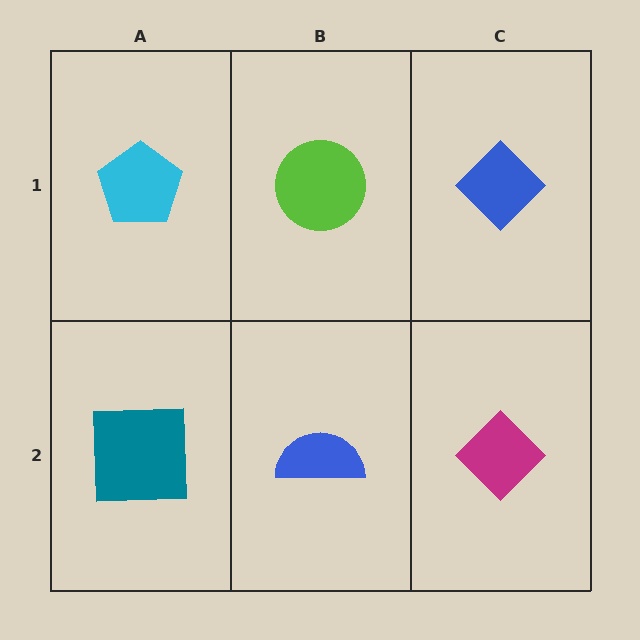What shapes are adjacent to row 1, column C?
A magenta diamond (row 2, column C), a lime circle (row 1, column B).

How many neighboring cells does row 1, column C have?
2.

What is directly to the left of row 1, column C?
A lime circle.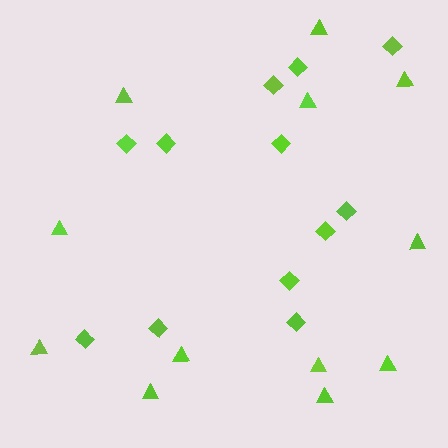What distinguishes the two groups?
There are 2 groups: one group of triangles (12) and one group of diamonds (12).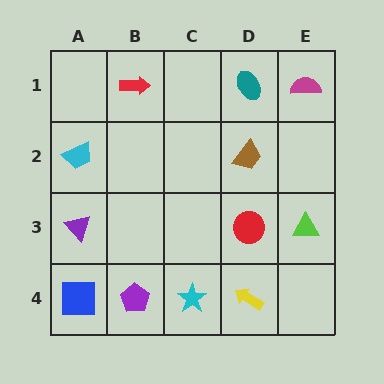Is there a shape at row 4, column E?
No, that cell is empty.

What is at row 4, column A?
A blue square.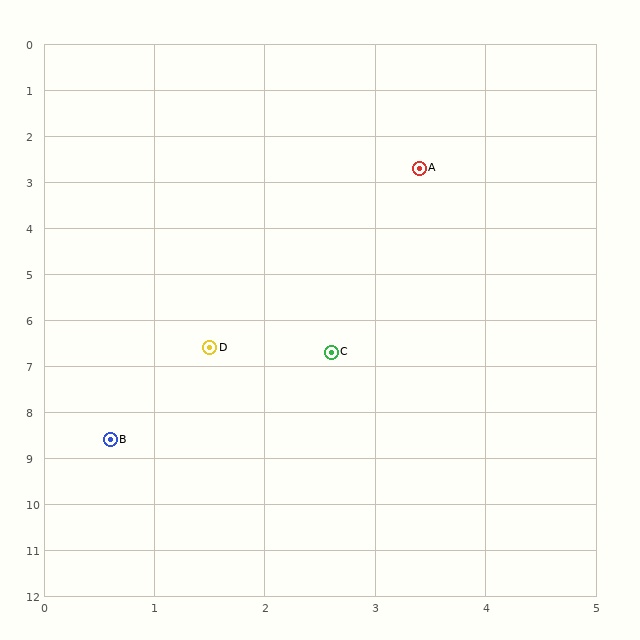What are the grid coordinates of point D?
Point D is at approximately (1.5, 6.6).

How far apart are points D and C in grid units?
Points D and C are about 1.1 grid units apart.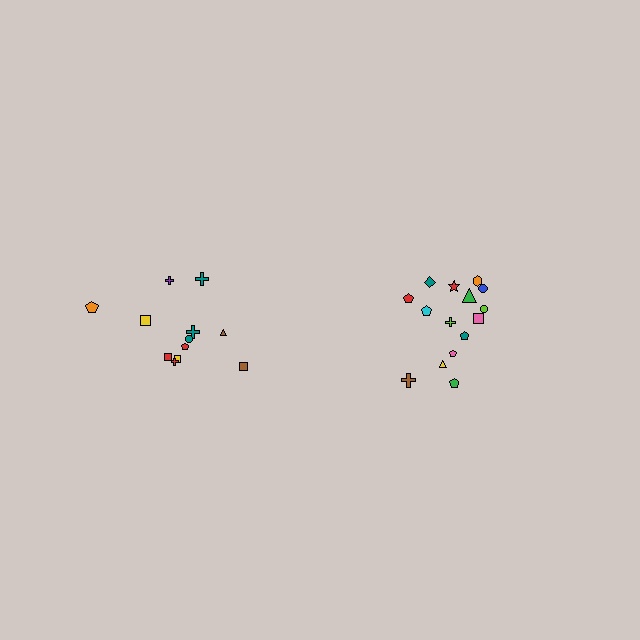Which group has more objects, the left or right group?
The right group.